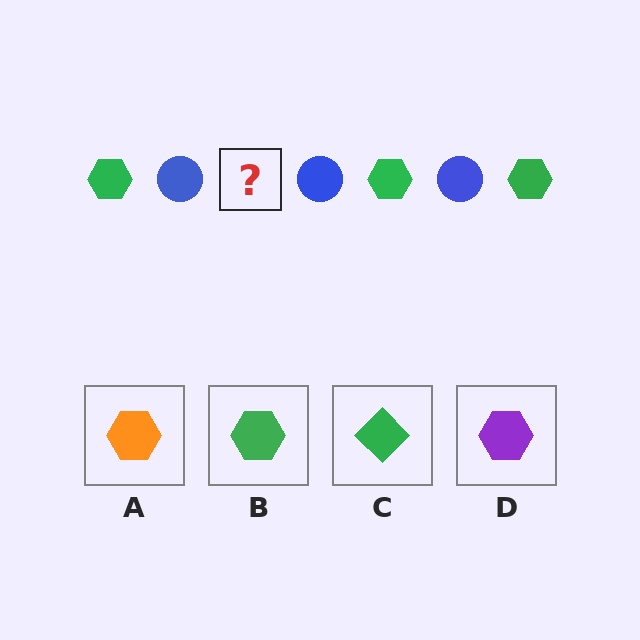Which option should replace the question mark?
Option B.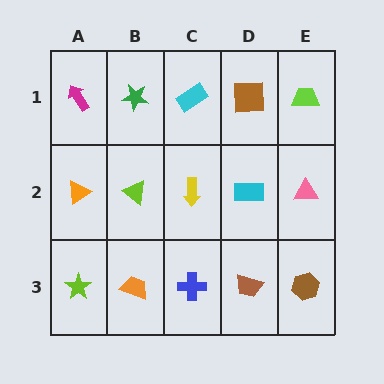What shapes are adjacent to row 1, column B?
A lime triangle (row 2, column B), a magenta arrow (row 1, column A), a cyan rectangle (row 1, column C).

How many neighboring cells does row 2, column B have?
4.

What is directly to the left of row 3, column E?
A brown trapezoid.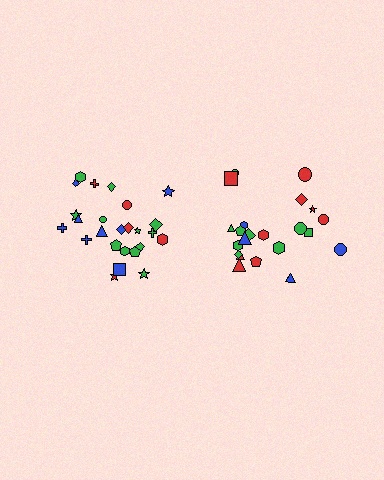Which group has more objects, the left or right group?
The left group.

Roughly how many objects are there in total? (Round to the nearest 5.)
Roughly 45 objects in total.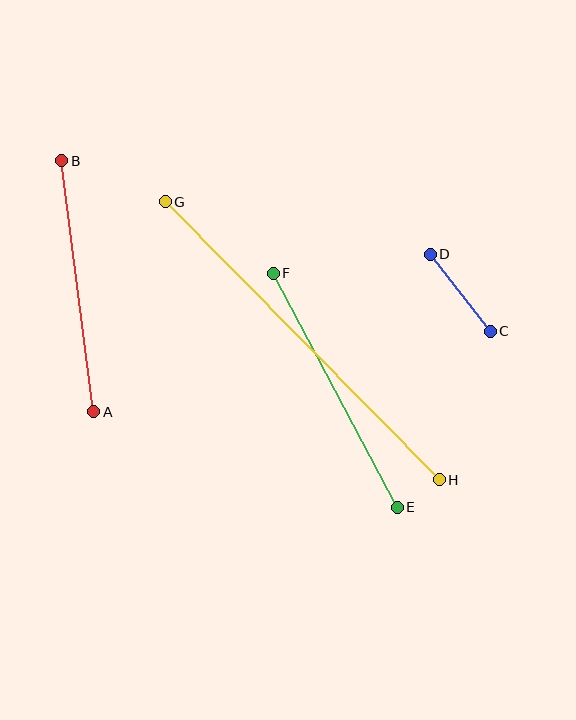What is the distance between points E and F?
The distance is approximately 265 pixels.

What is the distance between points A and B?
The distance is approximately 253 pixels.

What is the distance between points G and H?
The distance is approximately 390 pixels.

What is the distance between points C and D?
The distance is approximately 97 pixels.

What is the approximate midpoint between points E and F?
The midpoint is at approximately (335, 390) pixels.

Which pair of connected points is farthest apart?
Points G and H are farthest apart.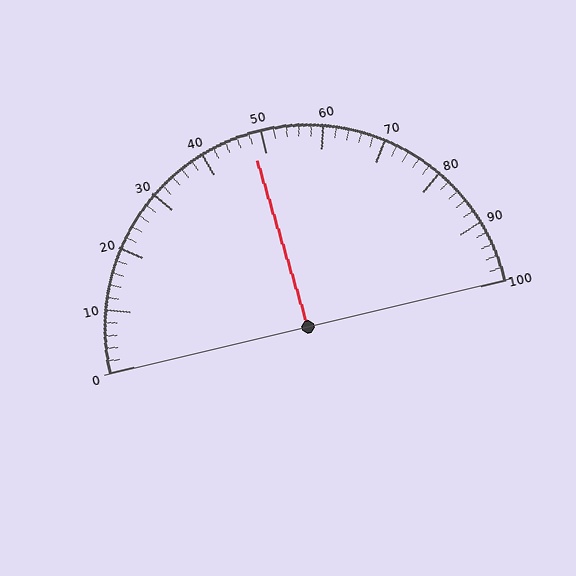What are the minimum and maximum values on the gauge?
The gauge ranges from 0 to 100.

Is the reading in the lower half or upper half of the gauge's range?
The reading is in the lower half of the range (0 to 100).